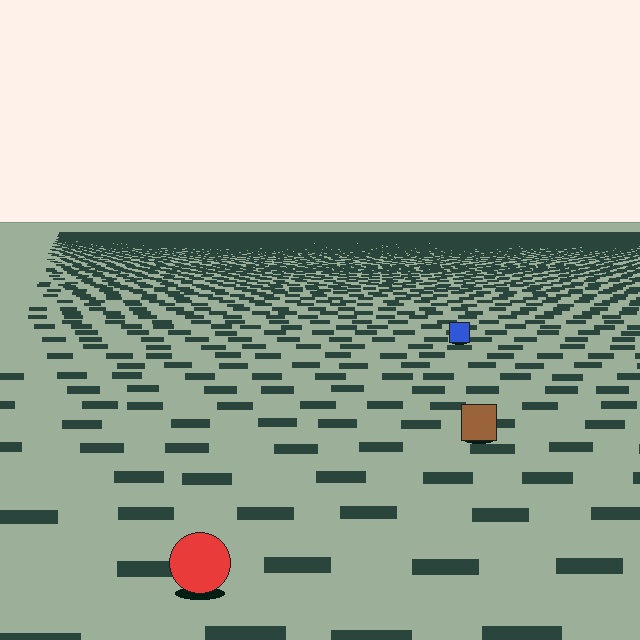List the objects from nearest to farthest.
From nearest to farthest: the red circle, the brown square, the blue square.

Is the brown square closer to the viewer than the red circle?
No. The red circle is closer — you can tell from the texture gradient: the ground texture is coarser near it.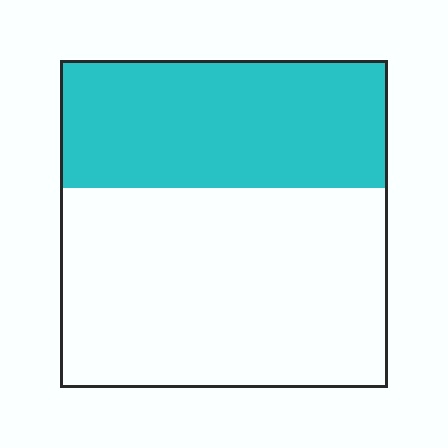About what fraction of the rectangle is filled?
About two fifths (2/5).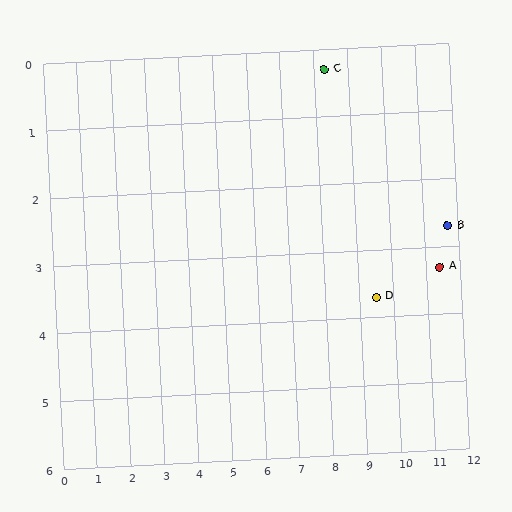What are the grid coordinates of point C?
Point C is at approximately (8.3, 0.3).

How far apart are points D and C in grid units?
Points D and C are about 3.6 grid units apart.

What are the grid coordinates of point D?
Point D is at approximately (9.5, 3.7).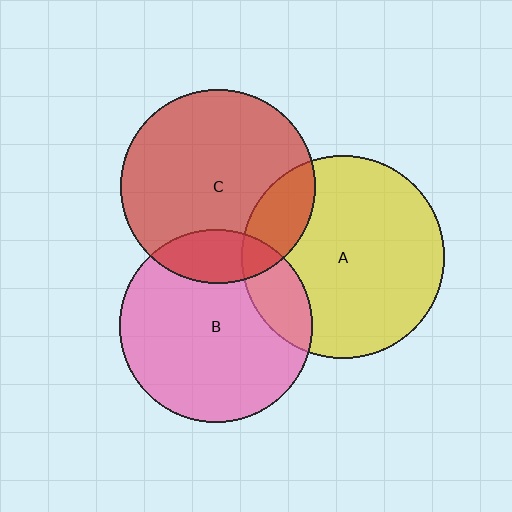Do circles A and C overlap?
Yes.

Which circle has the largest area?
Circle A (yellow).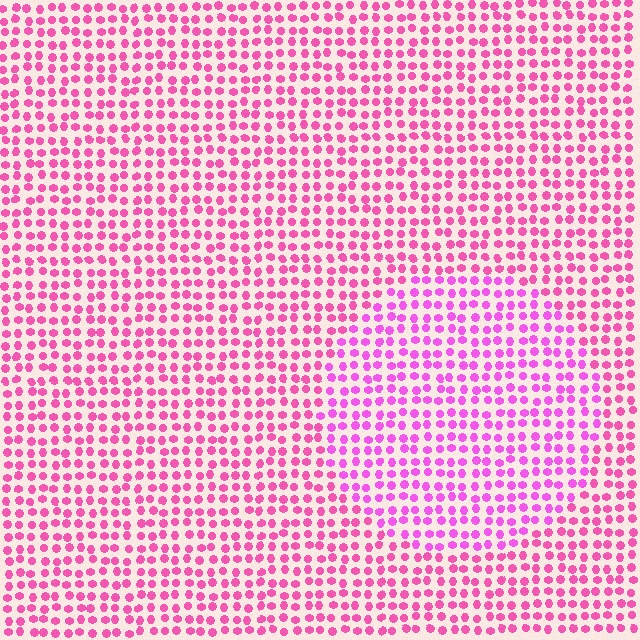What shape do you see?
I see a circle.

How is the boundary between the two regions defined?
The boundary is defined purely by a slight shift in hue (about 22 degrees). Spacing, size, and orientation are identical on both sides.